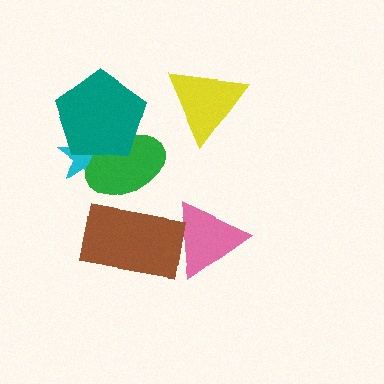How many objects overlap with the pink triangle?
1 object overlaps with the pink triangle.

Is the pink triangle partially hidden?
Yes, it is partially covered by another shape.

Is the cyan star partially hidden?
Yes, it is partially covered by another shape.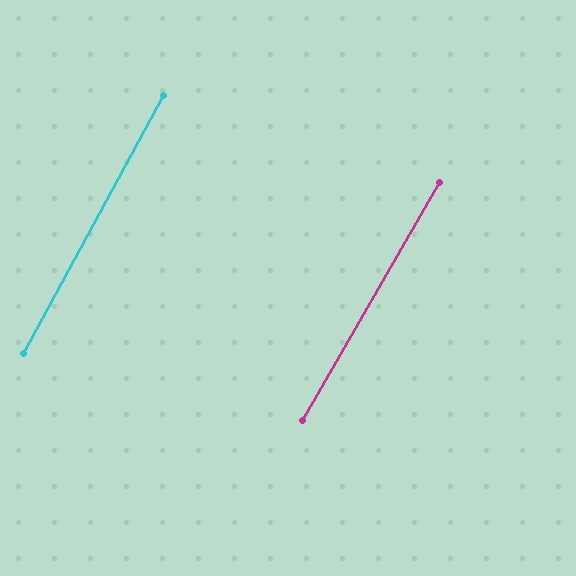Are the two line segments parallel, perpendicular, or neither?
Parallel — their directions differ by only 1.4°.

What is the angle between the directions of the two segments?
Approximately 1 degree.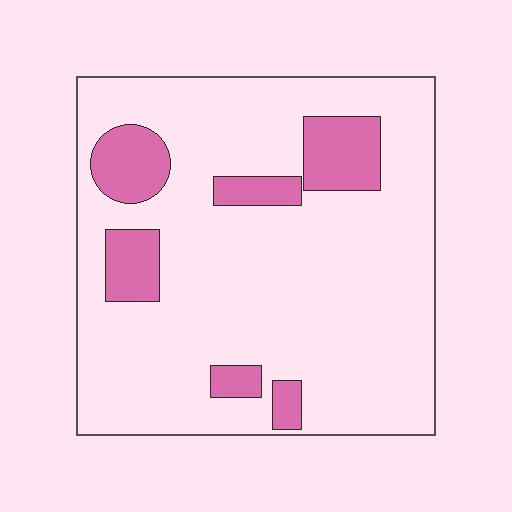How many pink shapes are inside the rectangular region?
6.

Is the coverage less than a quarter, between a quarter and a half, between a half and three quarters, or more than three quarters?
Less than a quarter.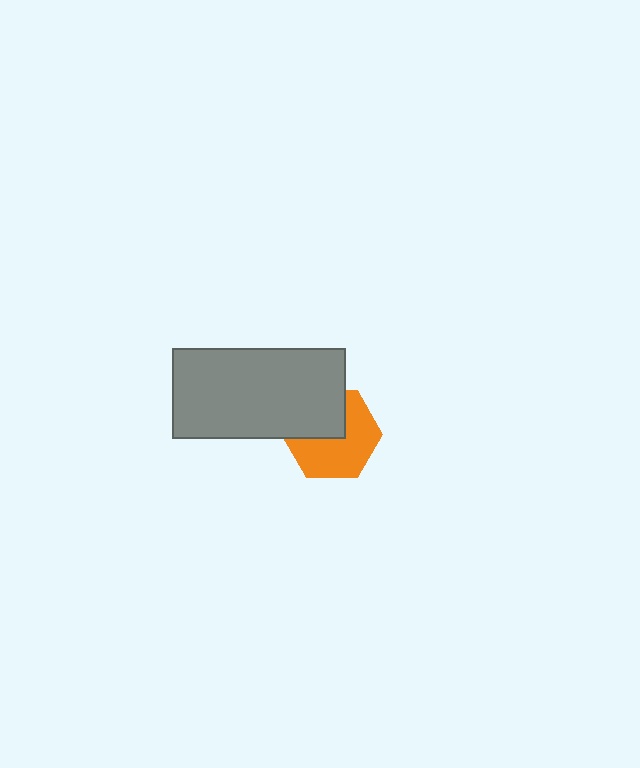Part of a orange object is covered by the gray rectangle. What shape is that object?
It is a hexagon.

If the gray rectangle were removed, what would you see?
You would see the complete orange hexagon.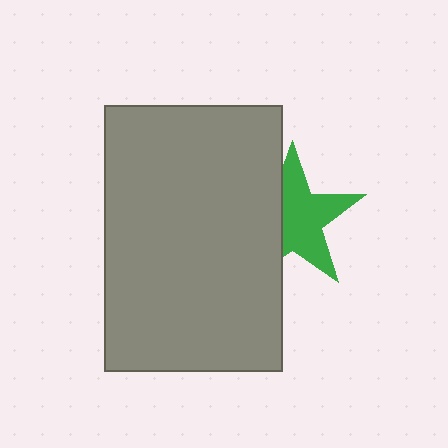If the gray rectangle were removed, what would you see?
You would see the complete green star.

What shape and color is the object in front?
The object in front is a gray rectangle.